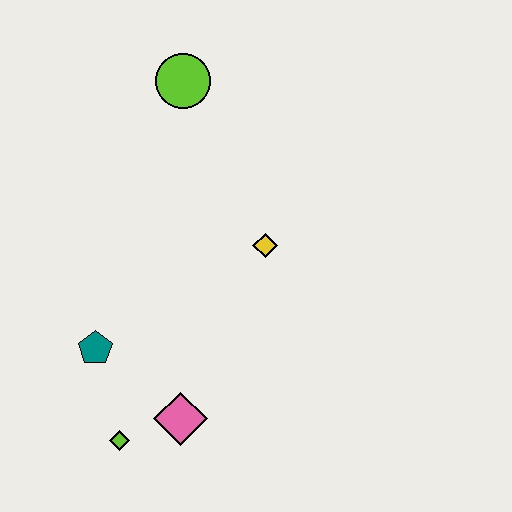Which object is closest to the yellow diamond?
The lime circle is closest to the yellow diamond.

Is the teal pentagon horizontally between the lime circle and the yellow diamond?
No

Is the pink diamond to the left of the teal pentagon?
No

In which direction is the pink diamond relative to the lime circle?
The pink diamond is below the lime circle.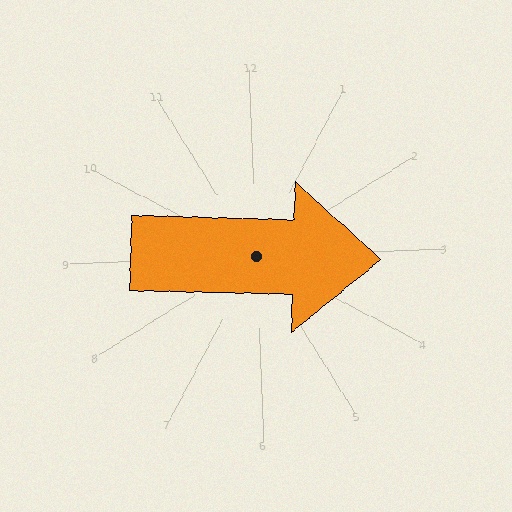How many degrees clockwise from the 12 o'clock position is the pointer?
Approximately 94 degrees.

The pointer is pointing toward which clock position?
Roughly 3 o'clock.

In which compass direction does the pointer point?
East.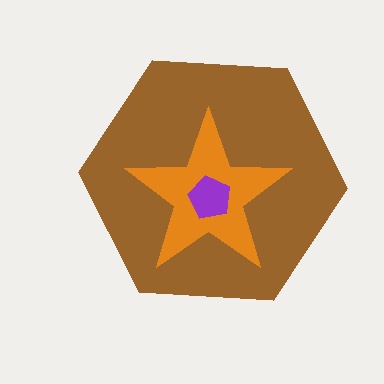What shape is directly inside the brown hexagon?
The orange star.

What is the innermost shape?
The purple pentagon.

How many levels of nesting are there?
3.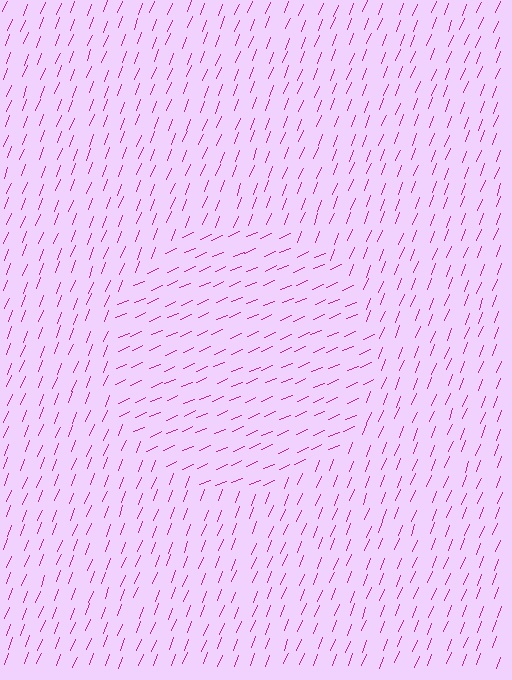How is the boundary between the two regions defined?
The boundary is defined purely by a change in line orientation (approximately 45 degrees difference). All lines are the same color and thickness.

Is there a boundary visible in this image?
Yes, there is a texture boundary formed by a change in line orientation.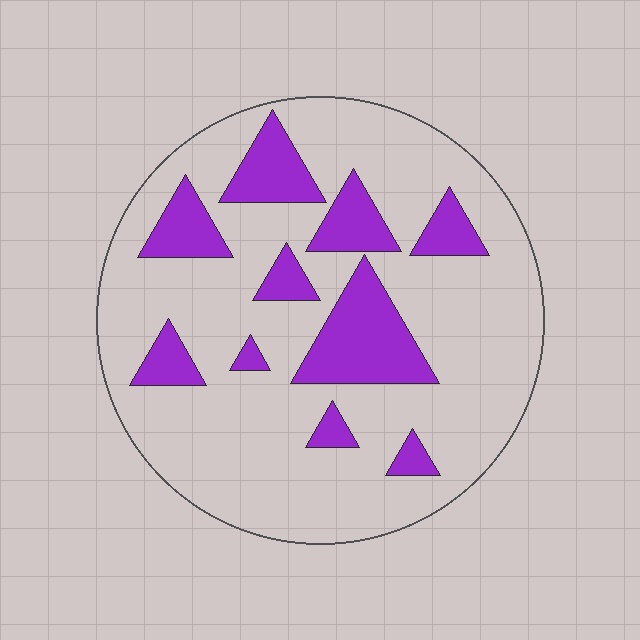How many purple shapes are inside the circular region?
10.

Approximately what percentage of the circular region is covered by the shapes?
Approximately 20%.